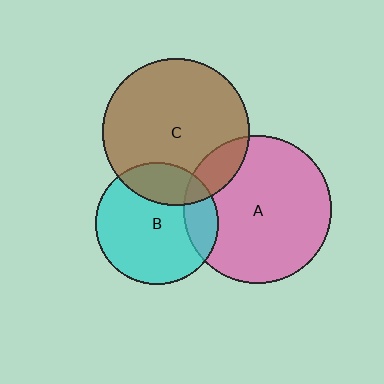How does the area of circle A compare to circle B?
Approximately 1.5 times.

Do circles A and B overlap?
Yes.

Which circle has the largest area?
Circle A (pink).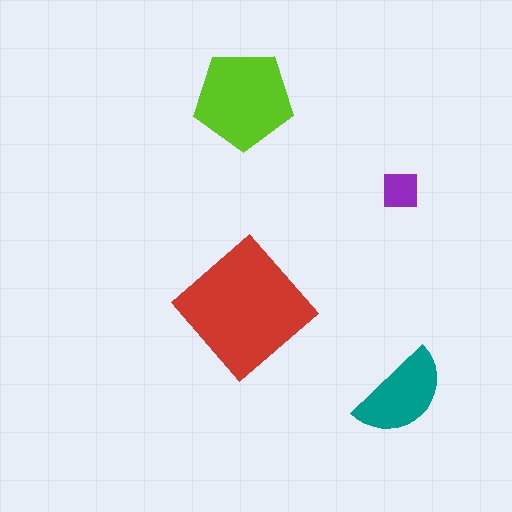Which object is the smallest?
The purple square.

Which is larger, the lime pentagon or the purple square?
The lime pentagon.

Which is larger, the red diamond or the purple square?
The red diamond.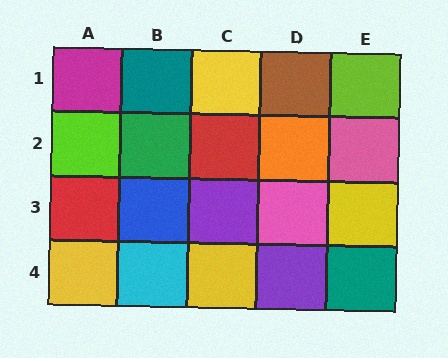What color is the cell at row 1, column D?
Brown.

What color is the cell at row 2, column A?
Lime.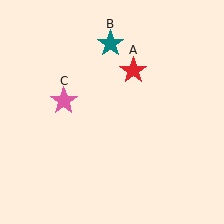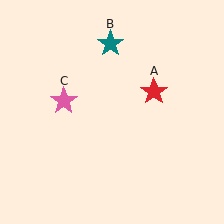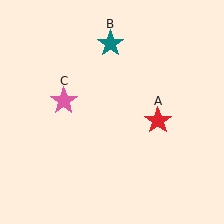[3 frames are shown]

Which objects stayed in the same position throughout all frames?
Teal star (object B) and pink star (object C) remained stationary.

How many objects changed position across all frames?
1 object changed position: red star (object A).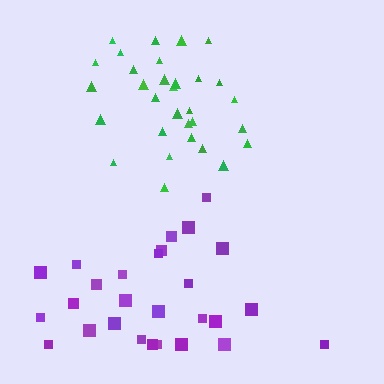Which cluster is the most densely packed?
Green.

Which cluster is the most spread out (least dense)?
Purple.